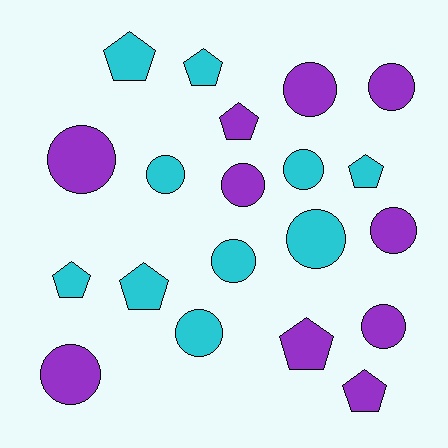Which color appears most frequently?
Purple, with 10 objects.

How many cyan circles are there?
There are 5 cyan circles.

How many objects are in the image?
There are 20 objects.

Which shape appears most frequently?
Circle, with 12 objects.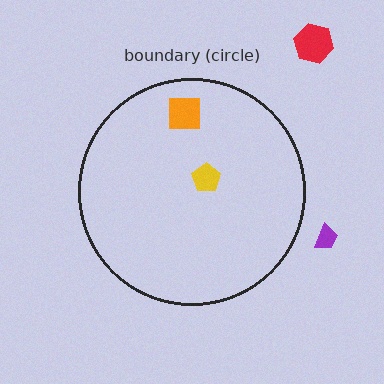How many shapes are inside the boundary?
2 inside, 2 outside.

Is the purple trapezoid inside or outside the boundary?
Outside.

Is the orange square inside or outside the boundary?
Inside.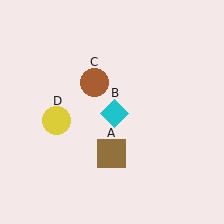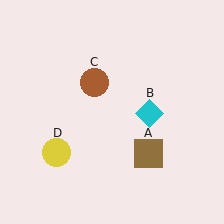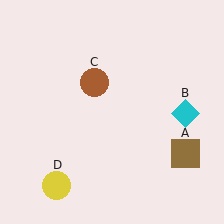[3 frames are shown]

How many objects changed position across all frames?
3 objects changed position: brown square (object A), cyan diamond (object B), yellow circle (object D).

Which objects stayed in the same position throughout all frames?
Brown circle (object C) remained stationary.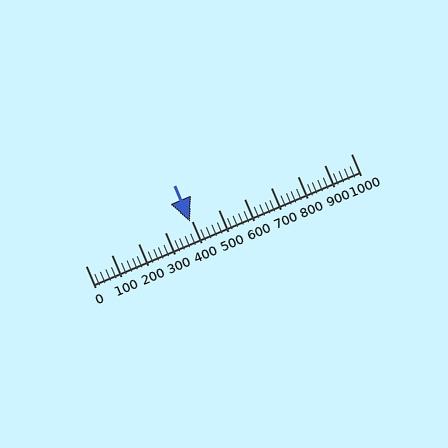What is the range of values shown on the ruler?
The ruler shows values from 0 to 1000.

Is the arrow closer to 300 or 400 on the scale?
The arrow is closer to 400.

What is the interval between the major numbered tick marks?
The major tick marks are spaced 100 units apart.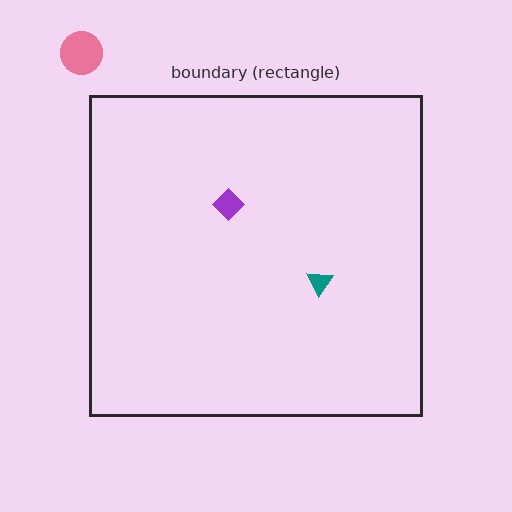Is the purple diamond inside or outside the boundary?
Inside.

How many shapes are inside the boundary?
2 inside, 1 outside.